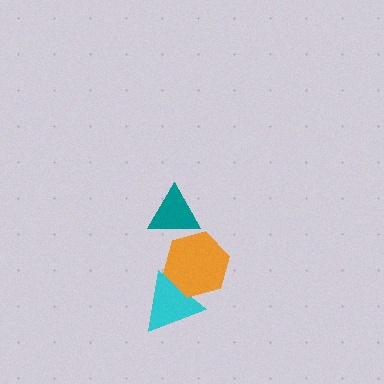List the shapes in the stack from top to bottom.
From top to bottom: the teal triangle, the orange hexagon, the cyan triangle.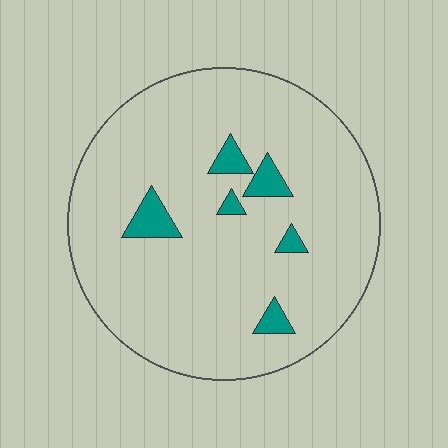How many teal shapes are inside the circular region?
6.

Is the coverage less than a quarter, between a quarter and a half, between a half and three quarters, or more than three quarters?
Less than a quarter.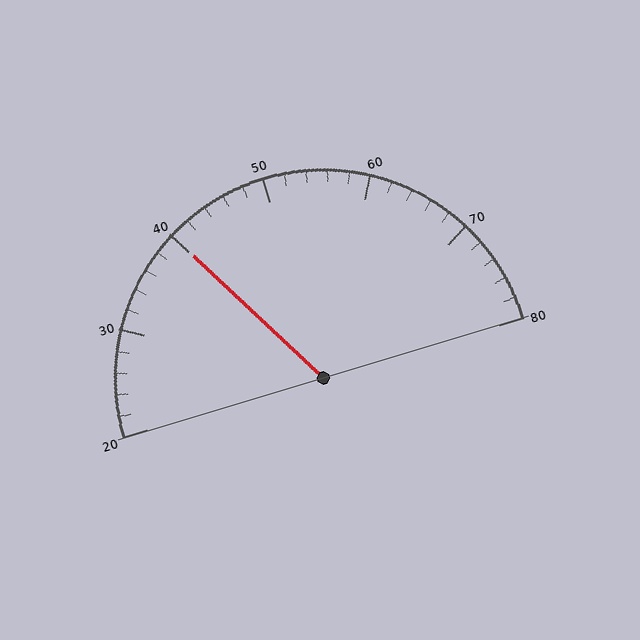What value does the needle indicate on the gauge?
The needle indicates approximately 40.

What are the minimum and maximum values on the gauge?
The gauge ranges from 20 to 80.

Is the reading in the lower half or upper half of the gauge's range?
The reading is in the lower half of the range (20 to 80).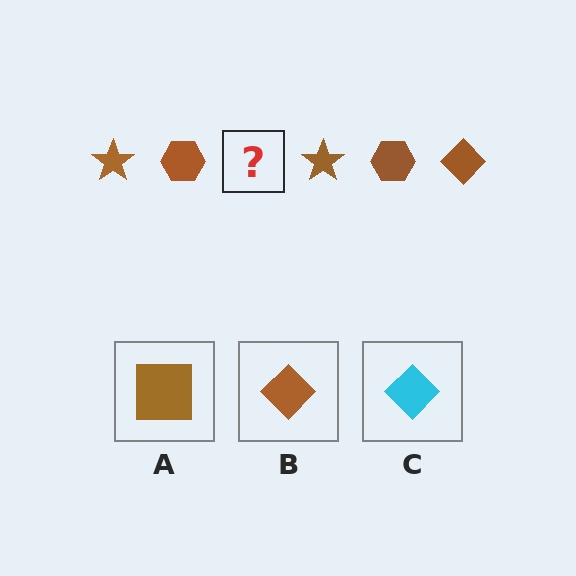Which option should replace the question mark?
Option B.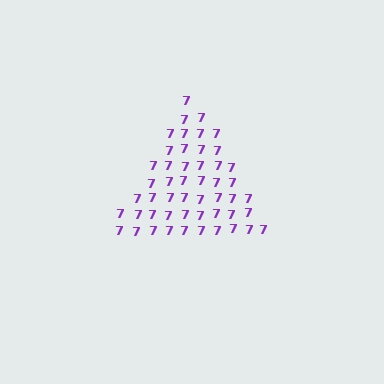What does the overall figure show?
The overall figure shows a triangle.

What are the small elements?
The small elements are digit 7's.